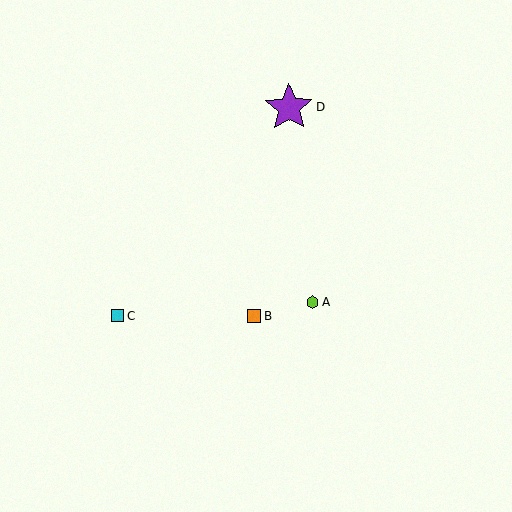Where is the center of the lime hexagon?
The center of the lime hexagon is at (312, 302).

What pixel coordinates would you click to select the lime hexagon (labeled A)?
Click at (312, 302) to select the lime hexagon A.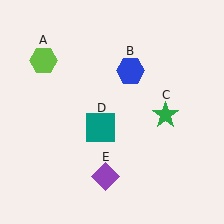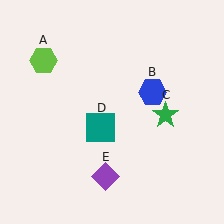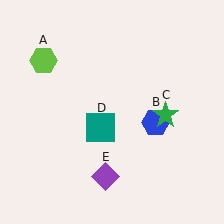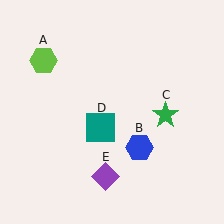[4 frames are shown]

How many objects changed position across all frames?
1 object changed position: blue hexagon (object B).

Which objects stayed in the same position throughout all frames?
Lime hexagon (object A) and green star (object C) and teal square (object D) and purple diamond (object E) remained stationary.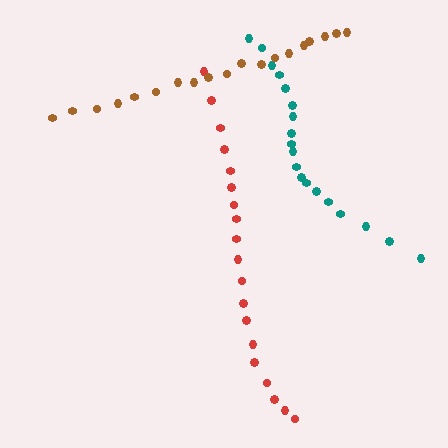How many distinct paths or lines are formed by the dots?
There are 3 distinct paths.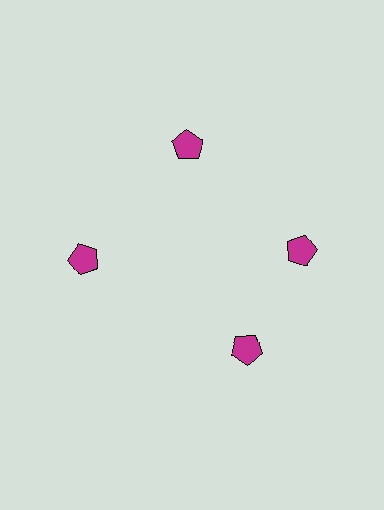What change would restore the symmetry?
The symmetry would be restored by rotating it back into even spacing with its neighbors so that all 4 pentagons sit at equal angles and equal distance from the center.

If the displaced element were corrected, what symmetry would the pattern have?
It would have 4-fold rotational symmetry — the pattern would map onto itself every 90 degrees.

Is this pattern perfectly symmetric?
No. The 4 magenta pentagons are arranged in a ring, but one element near the 6 o'clock position is rotated out of alignment along the ring, breaking the 4-fold rotational symmetry.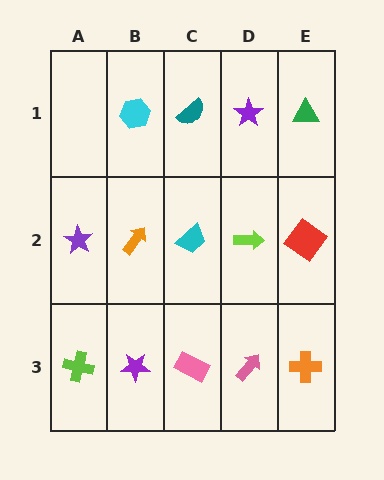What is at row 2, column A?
A purple star.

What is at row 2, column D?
A lime arrow.